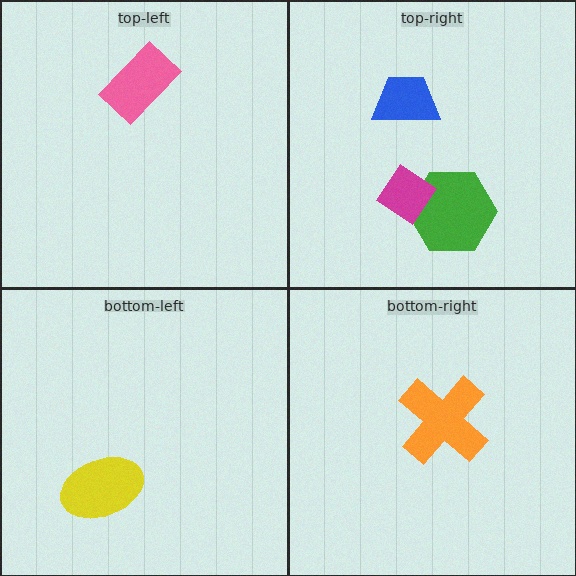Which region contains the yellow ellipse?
The bottom-left region.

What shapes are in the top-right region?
The blue trapezoid, the green hexagon, the magenta diamond.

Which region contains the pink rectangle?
The top-left region.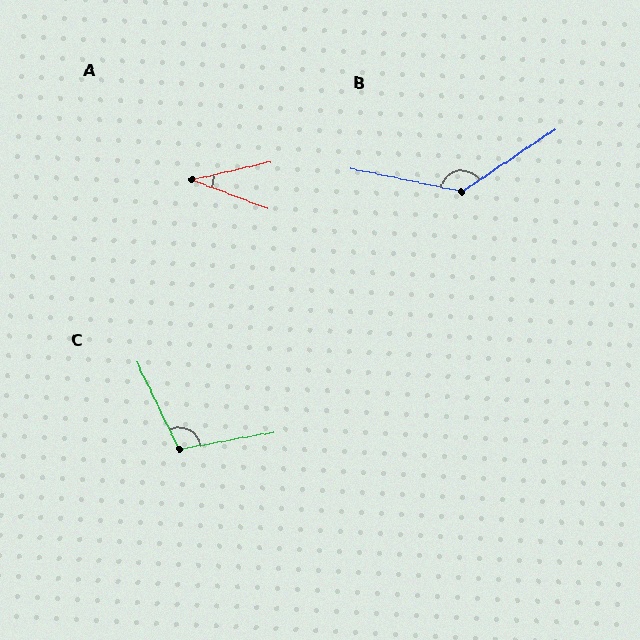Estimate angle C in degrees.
Approximately 105 degrees.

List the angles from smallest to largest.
A (34°), C (105°), B (135°).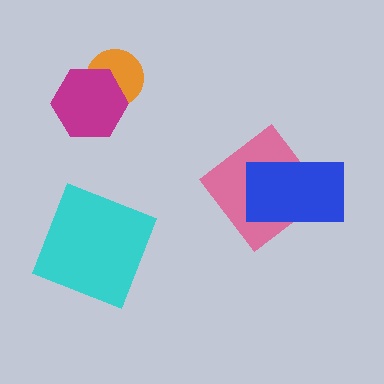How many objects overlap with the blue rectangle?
1 object overlaps with the blue rectangle.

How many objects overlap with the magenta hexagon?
1 object overlaps with the magenta hexagon.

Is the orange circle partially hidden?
Yes, it is partially covered by another shape.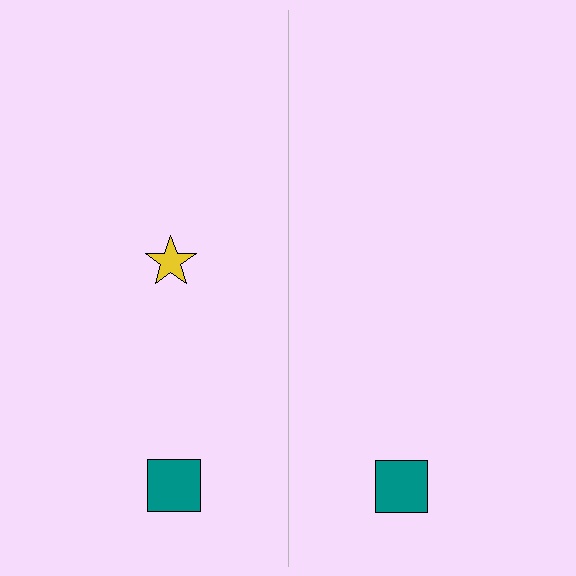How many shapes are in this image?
There are 3 shapes in this image.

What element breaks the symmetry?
A yellow star is missing from the right side.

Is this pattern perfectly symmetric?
No, the pattern is not perfectly symmetric. A yellow star is missing from the right side.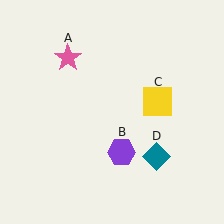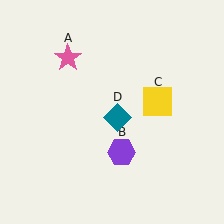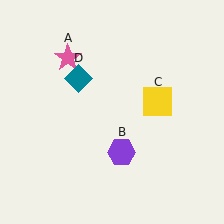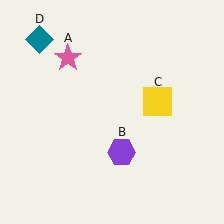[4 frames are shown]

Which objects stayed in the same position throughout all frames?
Pink star (object A) and purple hexagon (object B) and yellow square (object C) remained stationary.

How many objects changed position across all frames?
1 object changed position: teal diamond (object D).